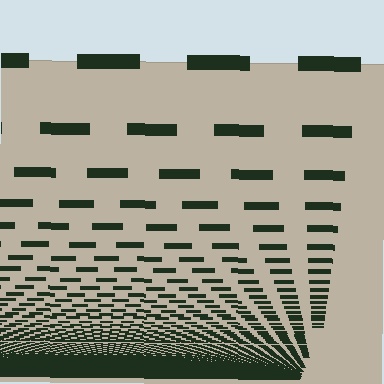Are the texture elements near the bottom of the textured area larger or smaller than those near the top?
Smaller. The gradient is inverted — elements near the bottom are smaller and denser.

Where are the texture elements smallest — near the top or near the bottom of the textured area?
Near the bottom.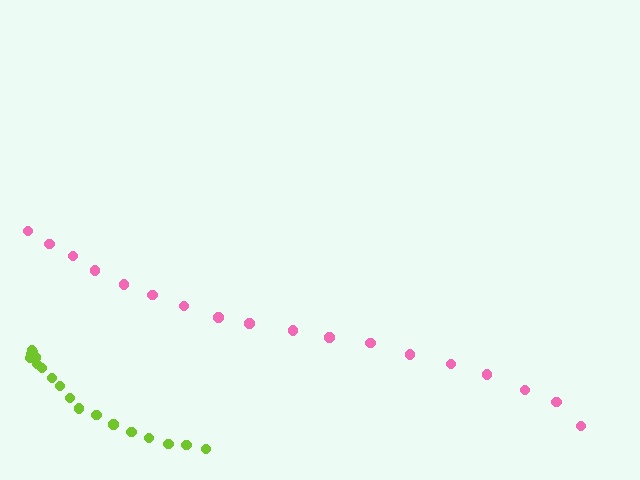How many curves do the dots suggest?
There are 2 distinct paths.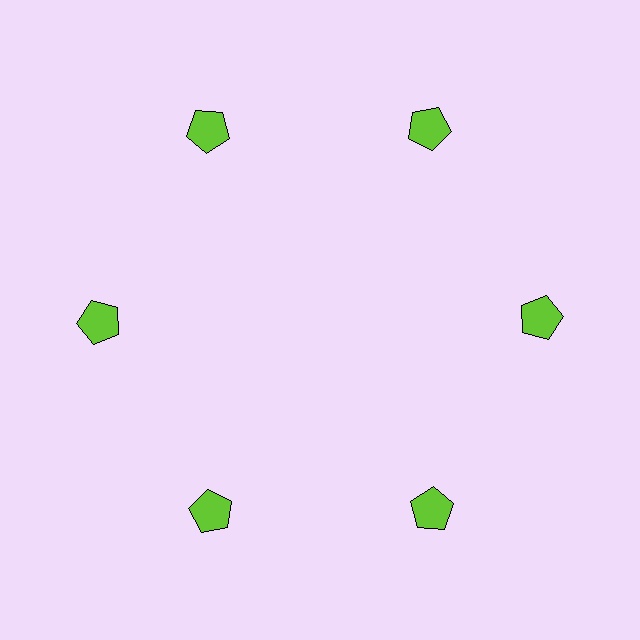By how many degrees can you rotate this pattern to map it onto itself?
The pattern maps onto itself every 60 degrees of rotation.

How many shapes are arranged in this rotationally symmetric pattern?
There are 6 shapes, arranged in 6 groups of 1.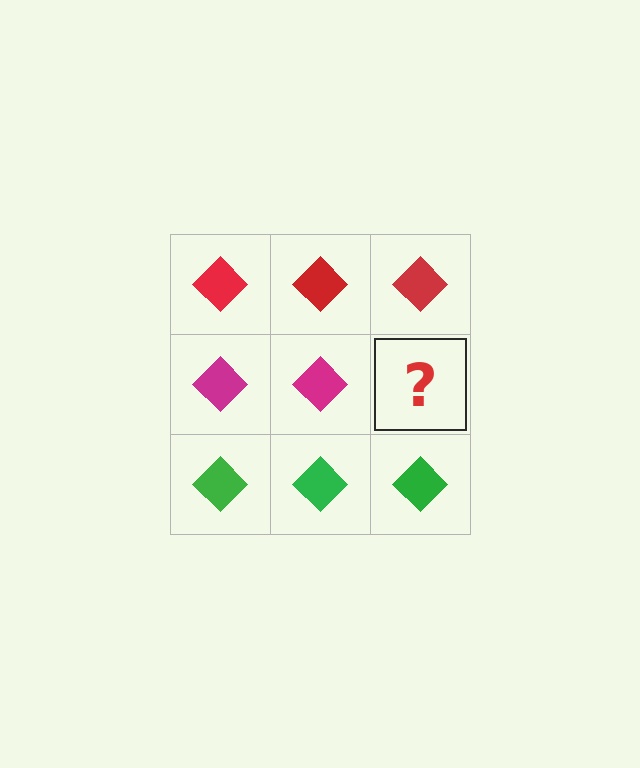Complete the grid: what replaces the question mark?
The question mark should be replaced with a magenta diamond.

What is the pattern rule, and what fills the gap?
The rule is that each row has a consistent color. The gap should be filled with a magenta diamond.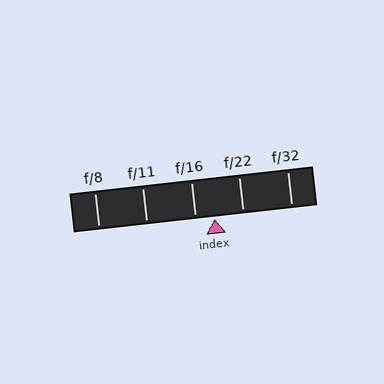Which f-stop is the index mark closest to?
The index mark is closest to f/16.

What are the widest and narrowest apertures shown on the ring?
The widest aperture shown is f/8 and the narrowest is f/32.